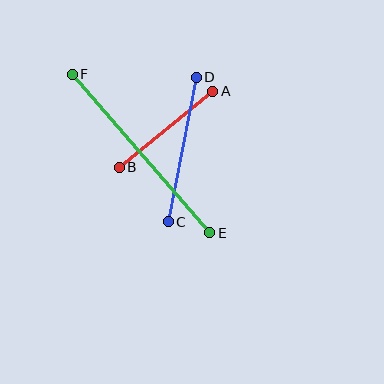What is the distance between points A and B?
The distance is approximately 121 pixels.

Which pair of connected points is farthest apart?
Points E and F are farthest apart.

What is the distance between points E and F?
The distance is approximately 210 pixels.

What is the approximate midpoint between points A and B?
The midpoint is at approximately (166, 129) pixels.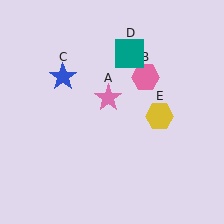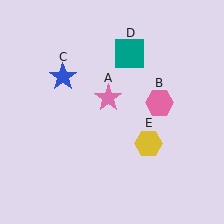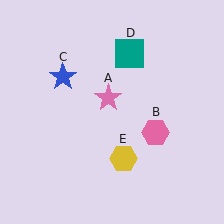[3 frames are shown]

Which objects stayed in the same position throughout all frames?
Pink star (object A) and blue star (object C) and teal square (object D) remained stationary.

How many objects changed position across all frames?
2 objects changed position: pink hexagon (object B), yellow hexagon (object E).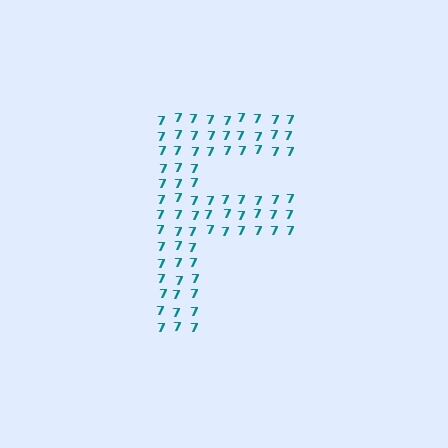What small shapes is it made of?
It is made of small digit 7's.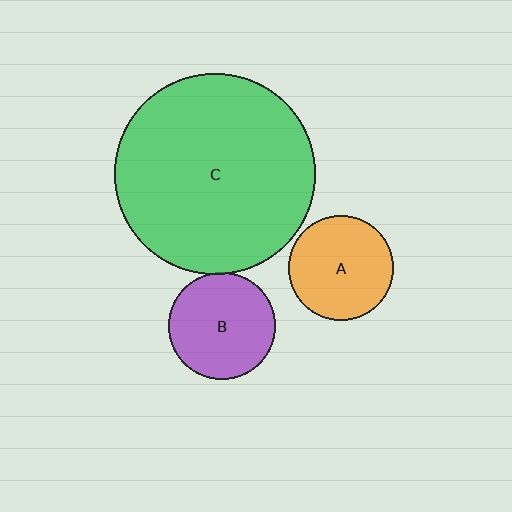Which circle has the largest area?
Circle C (green).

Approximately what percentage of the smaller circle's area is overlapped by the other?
Approximately 5%.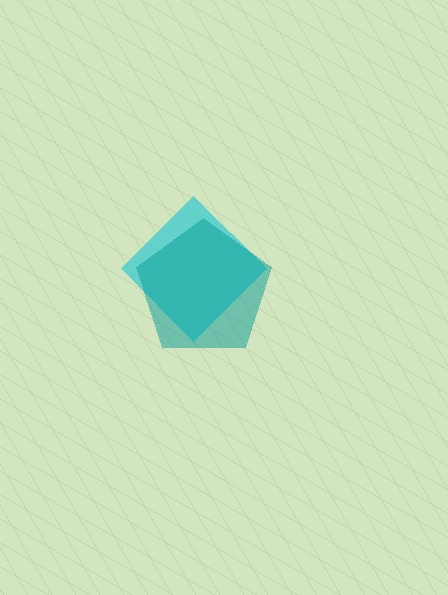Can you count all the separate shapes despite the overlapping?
Yes, there are 2 separate shapes.